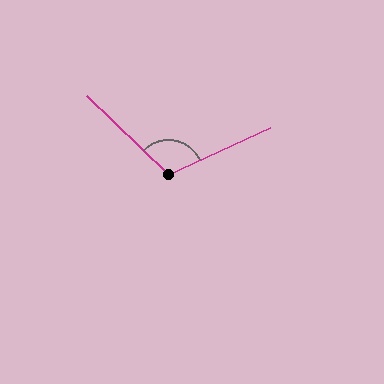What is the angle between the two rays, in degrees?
Approximately 111 degrees.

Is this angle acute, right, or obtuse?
It is obtuse.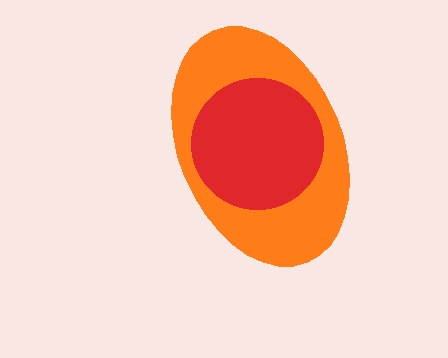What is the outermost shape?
The orange ellipse.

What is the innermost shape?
The red circle.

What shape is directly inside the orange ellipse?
The red circle.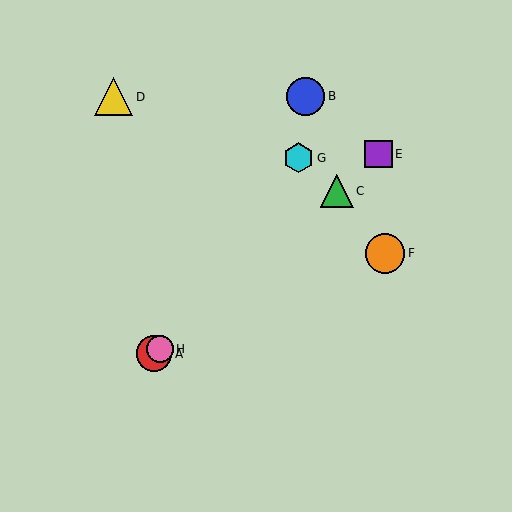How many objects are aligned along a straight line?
4 objects (A, C, E, H) are aligned along a straight line.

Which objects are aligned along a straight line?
Objects A, C, E, H are aligned along a straight line.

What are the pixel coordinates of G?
Object G is at (299, 158).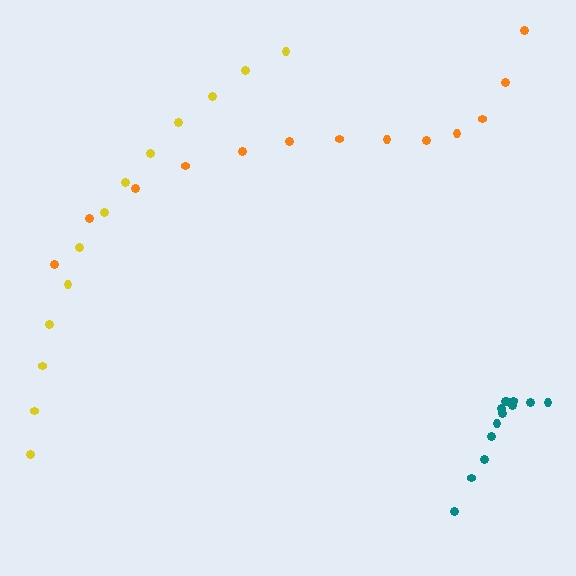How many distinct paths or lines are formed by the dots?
There are 3 distinct paths.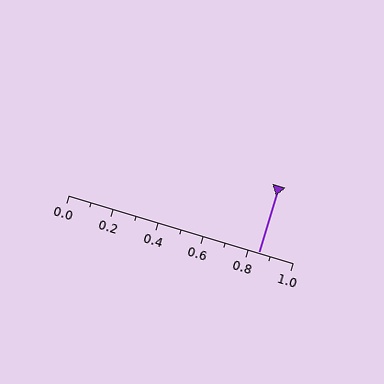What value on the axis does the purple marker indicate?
The marker indicates approximately 0.85.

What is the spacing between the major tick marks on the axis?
The major ticks are spaced 0.2 apart.